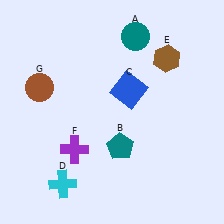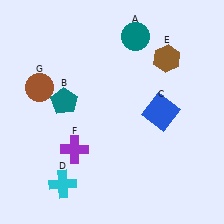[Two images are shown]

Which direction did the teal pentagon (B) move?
The teal pentagon (B) moved left.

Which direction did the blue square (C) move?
The blue square (C) moved right.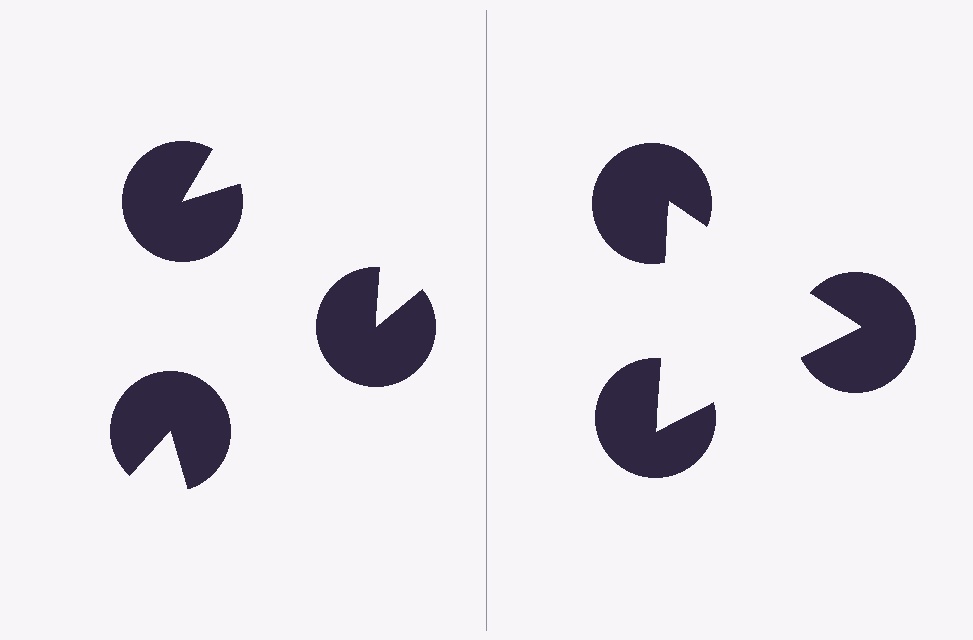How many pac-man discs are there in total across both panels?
6 — 3 on each side.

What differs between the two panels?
The pac-man discs are positioned identically on both sides; only the wedge orientations differ. On the right they align to a triangle; on the left they are misaligned.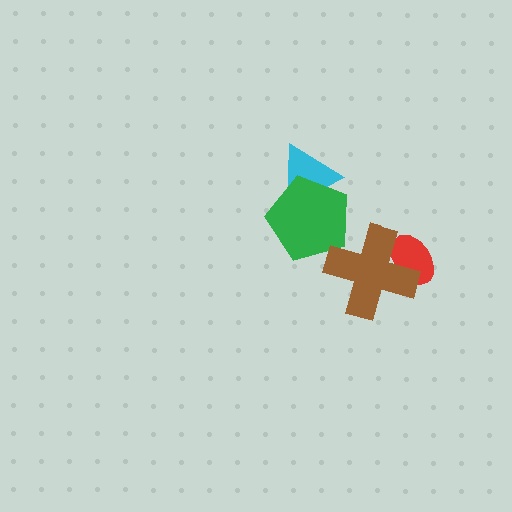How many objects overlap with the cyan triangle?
1 object overlaps with the cyan triangle.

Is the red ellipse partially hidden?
Yes, it is partially covered by another shape.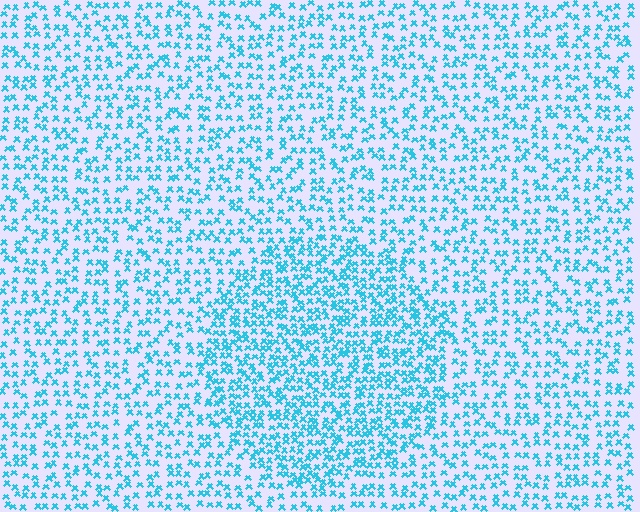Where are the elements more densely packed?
The elements are more densely packed inside the circle boundary.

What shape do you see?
I see a circle.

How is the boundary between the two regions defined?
The boundary is defined by a change in element density (approximately 1.7x ratio). All elements are the same color, size, and shape.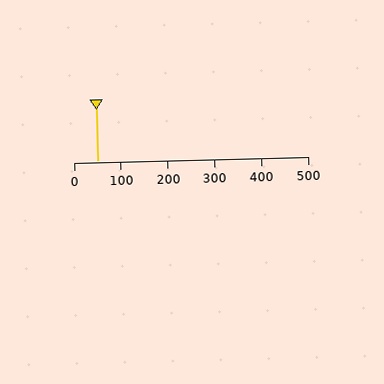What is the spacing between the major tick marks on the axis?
The major ticks are spaced 100 apart.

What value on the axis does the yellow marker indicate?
The marker indicates approximately 50.